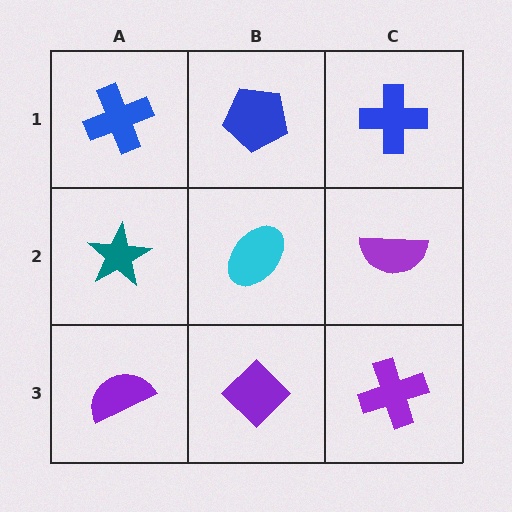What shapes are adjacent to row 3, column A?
A teal star (row 2, column A), a purple diamond (row 3, column B).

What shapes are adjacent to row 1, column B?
A cyan ellipse (row 2, column B), a blue cross (row 1, column A), a blue cross (row 1, column C).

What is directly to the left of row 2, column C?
A cyan ellipse.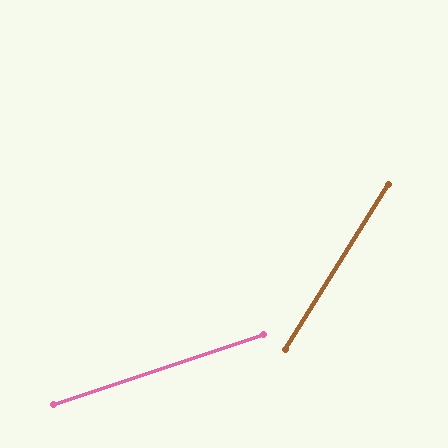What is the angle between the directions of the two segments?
Approximately 40 degrees.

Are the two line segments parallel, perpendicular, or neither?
Neither parallel nor perpendicular — they differ by about 40°.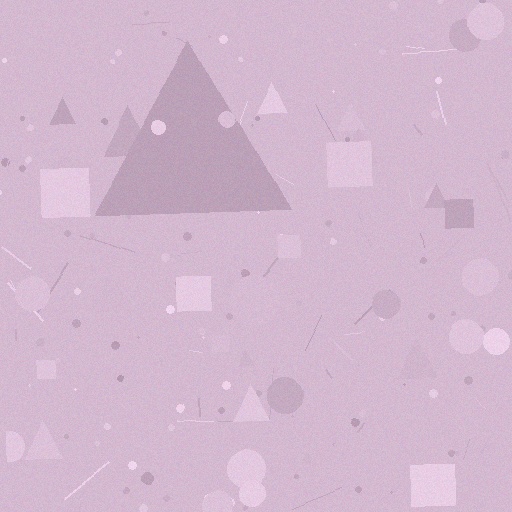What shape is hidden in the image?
A triangle is hidden in the image.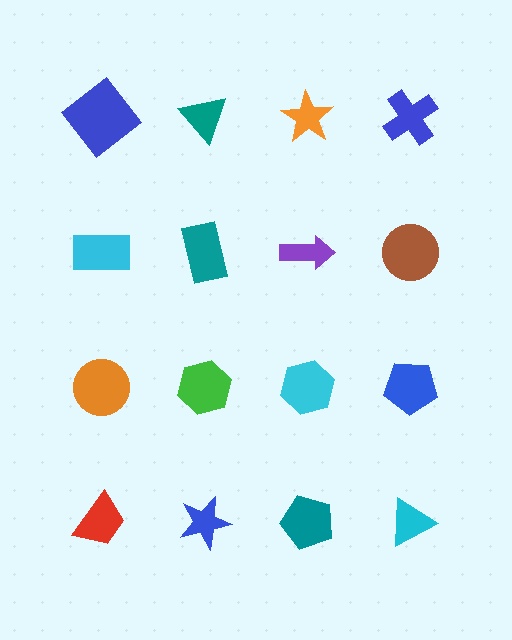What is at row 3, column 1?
An orange circle.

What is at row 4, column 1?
A red trapezoid.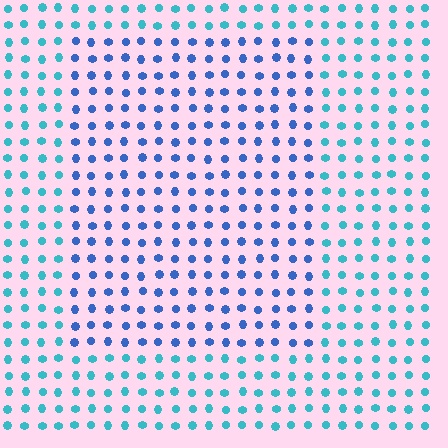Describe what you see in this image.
The image is filled with small cyan elements in a uniform arrangement. A rectangle-shaped region is visible where the elements are tinted to a slightly different hue, forming a subtle color boundary.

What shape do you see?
I see a rectangle.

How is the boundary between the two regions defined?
The boundary is defined purely by a slight shift in hue (about 36 degrees). Spacing, size, and orientation are identical on both sides.